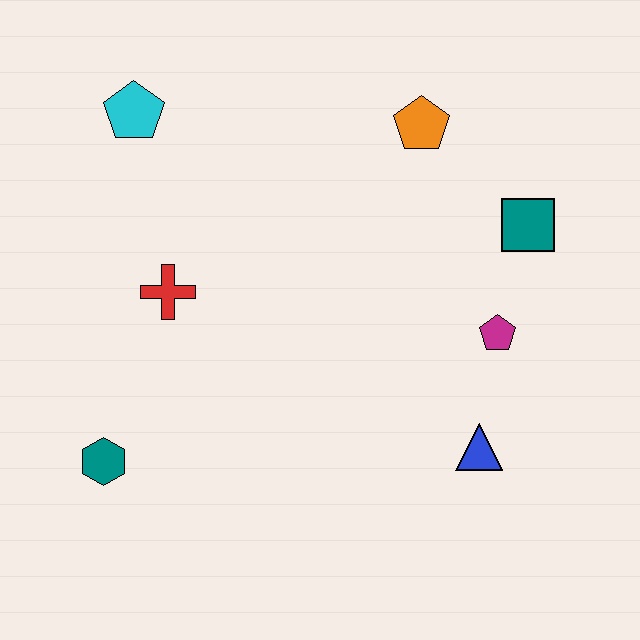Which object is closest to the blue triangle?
The magenta pentagon is closest to the blue triangle.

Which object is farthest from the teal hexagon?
The teal square is farthest from the teal hexagon.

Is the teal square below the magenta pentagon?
No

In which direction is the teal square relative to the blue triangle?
The teal square is above the blue triangle.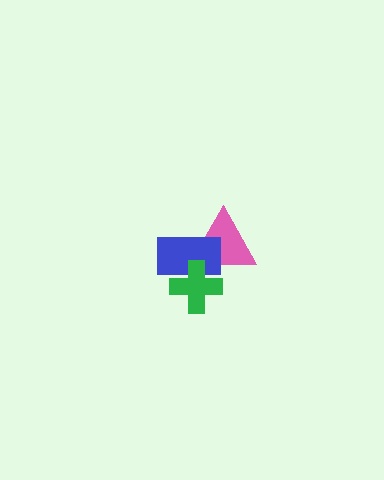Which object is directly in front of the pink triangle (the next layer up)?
The blue rectangle is directly in front of the pink triangle.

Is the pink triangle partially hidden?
Yes, it is partially covered by another shape.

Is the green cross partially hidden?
No, no other shape covers it.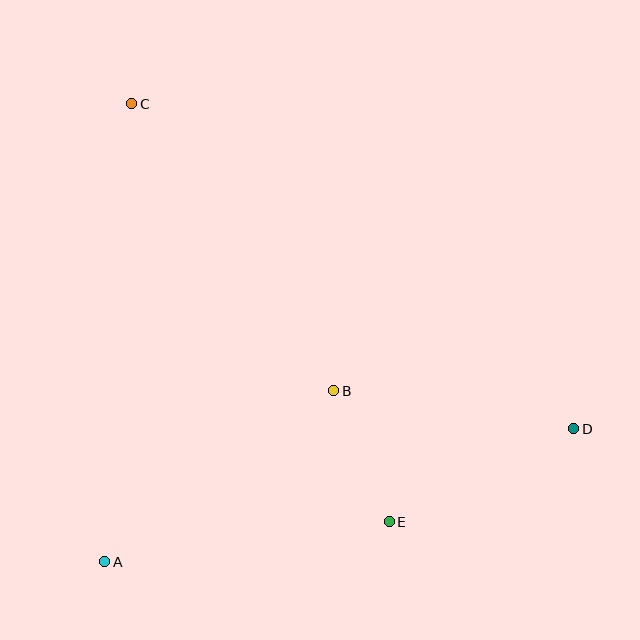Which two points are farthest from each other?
Points C and D are farthest from each other.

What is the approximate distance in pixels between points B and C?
The distance between B and C is approximately 351 pixels.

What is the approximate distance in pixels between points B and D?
The distance between B and D is approximately 243 pixels.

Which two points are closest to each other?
Points B and E are closest to each other.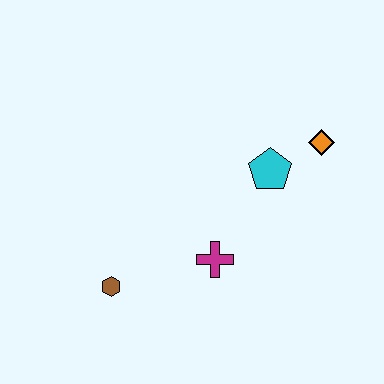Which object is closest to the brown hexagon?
The magenta cross is closest to the brown hexagon.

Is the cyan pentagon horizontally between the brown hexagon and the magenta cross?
No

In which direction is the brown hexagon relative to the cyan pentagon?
The brown hexagon is to the left of the cyan pentagon.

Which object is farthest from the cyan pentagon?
The brown hexagon is farthest from the cyan pentagon.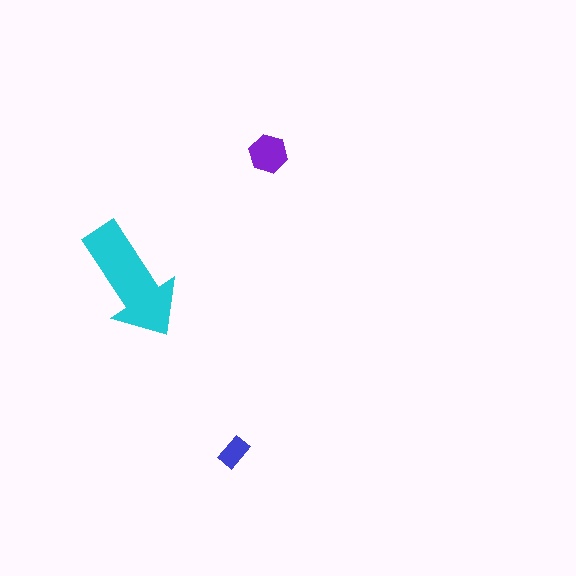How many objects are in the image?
There are 3 objects in the image.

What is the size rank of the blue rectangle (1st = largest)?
3rd.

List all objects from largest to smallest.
The cyan arrow, the purple hexagon, the blue rectangle.